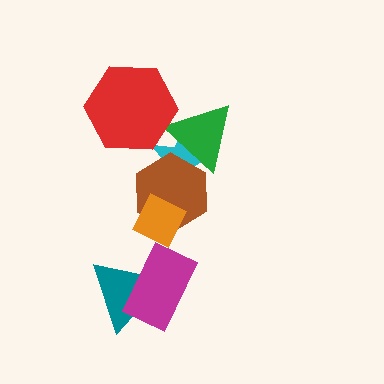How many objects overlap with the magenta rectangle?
1 object overlaps with the magenta rectangle.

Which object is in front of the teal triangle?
The magenta rectangle is in front of the teal triangle.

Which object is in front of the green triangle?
The red hexagon is in front of the green triangle.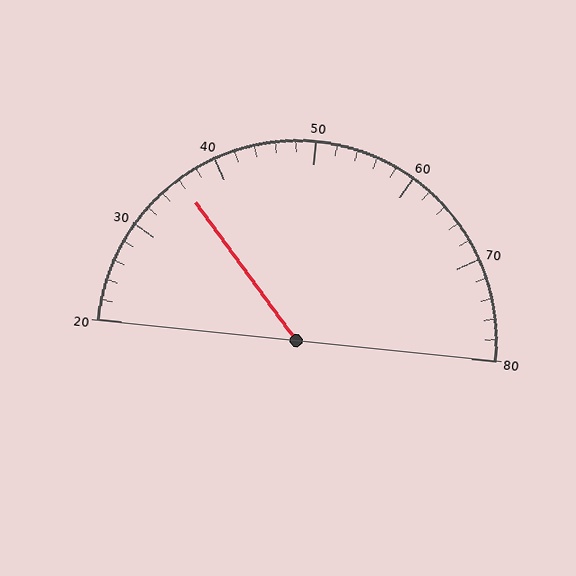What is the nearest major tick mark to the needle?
The nearest major tick mark is 40.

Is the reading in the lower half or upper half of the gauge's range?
The reading is in the lower half of the range (20 to 80).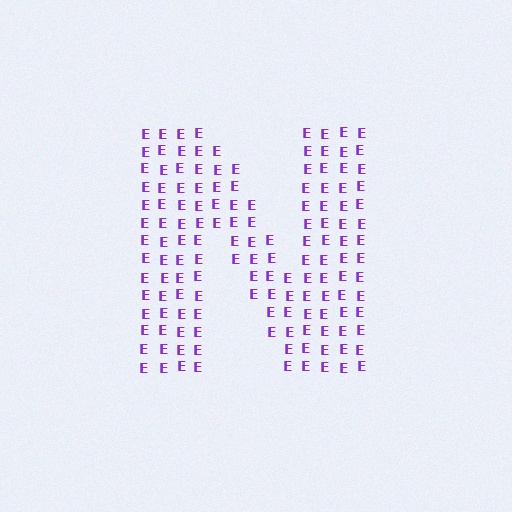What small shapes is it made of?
It is made of small letter E's.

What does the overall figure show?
The overall figure shows the letter N.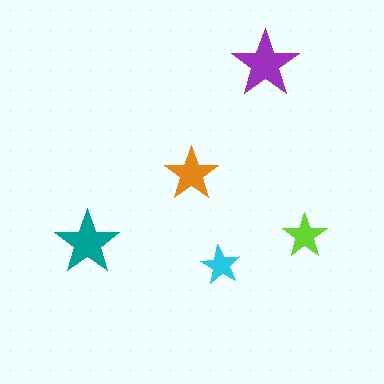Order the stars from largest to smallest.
the purple one, the teal one, the orange one, the lime one, the cyan one.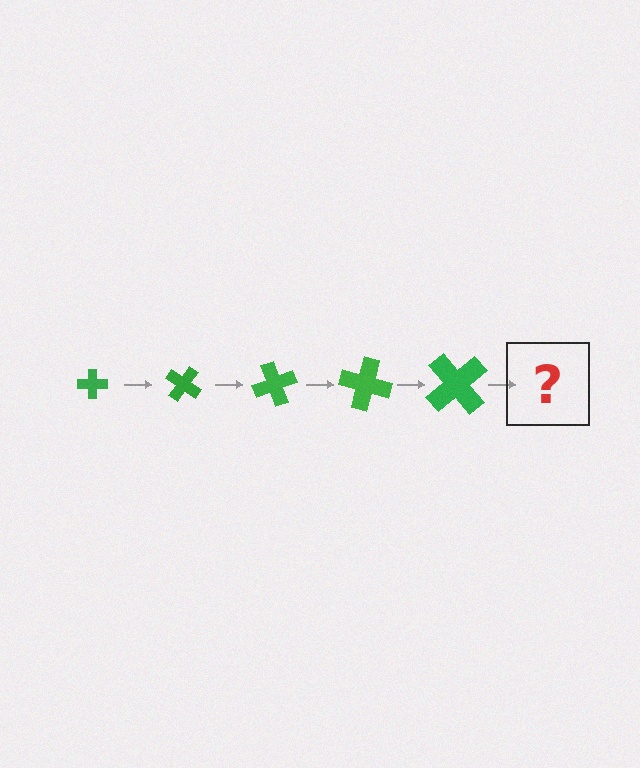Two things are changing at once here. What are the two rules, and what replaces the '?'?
The two rules are that the cross grows larger each step and it rotates 35 degrees each step. The '?' should be a cross, larger than the previous one and rotated 175 degrees from the start.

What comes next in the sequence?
The next element should be a cross, larger than the previous one and rotated 175 degrees from the start.